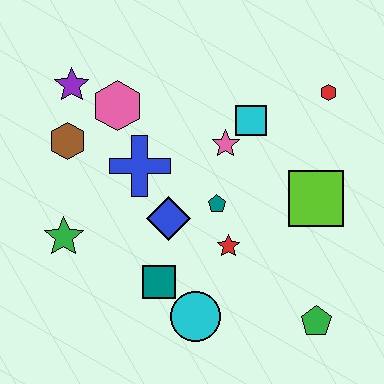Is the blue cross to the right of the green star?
Yes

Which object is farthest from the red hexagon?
The green star is farthest from the red hexagon.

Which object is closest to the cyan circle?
The teal square is closest to the cyan circle.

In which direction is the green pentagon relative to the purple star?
The green pentagon is to the right of the purple star.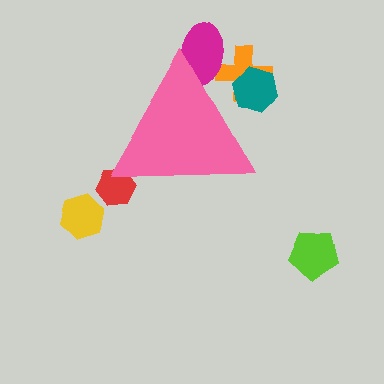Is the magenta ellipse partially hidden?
Yes, the magenta ellipse is partially hidden behind the pink triangle.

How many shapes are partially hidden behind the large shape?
4 shapes are partially hidden.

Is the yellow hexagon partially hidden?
No, the yellow hexagon is fully visible.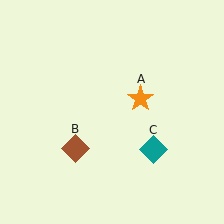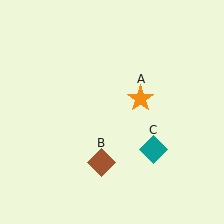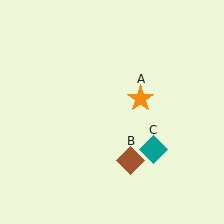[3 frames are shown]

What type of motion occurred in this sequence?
The brown diamond (object B) rotated counterclockwise around the center of the scene.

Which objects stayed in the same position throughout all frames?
Orange star (object A) and teal diamond (object C) remained stationary.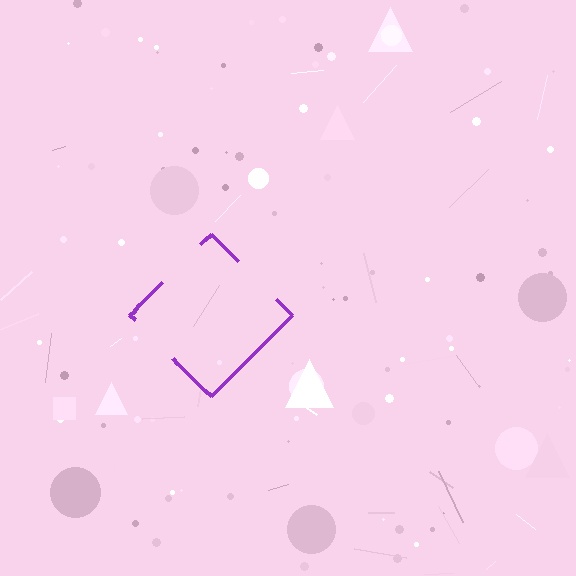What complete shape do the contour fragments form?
The contour fragments form a diamond.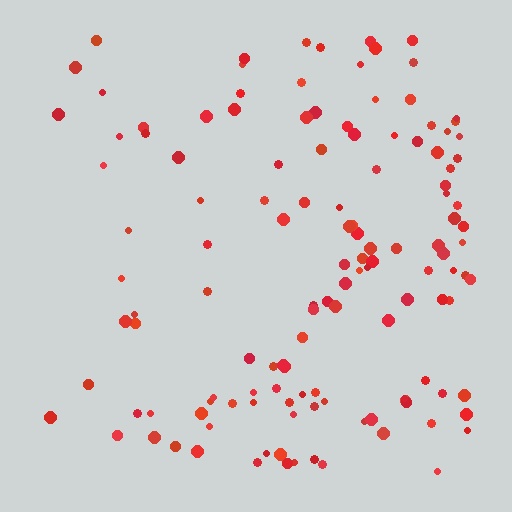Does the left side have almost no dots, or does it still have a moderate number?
Still a moderate number, just noticeably fewer than the right.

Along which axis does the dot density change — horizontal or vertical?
Horizontal.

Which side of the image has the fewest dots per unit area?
The left.